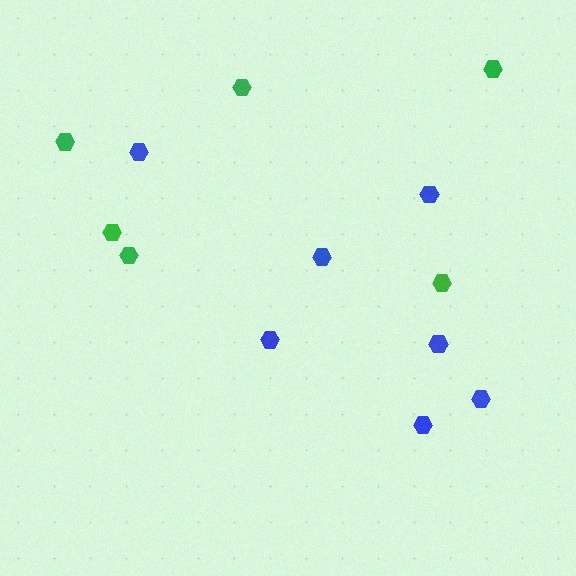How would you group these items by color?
There are 2 groups: one group of green hexagons (6) and one group of blue hexagons (7).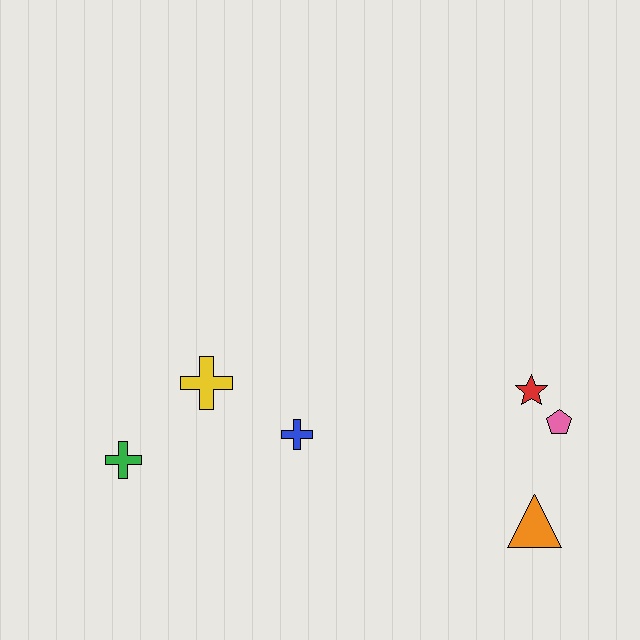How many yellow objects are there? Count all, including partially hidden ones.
There is 1 yellow object.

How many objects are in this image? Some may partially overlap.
There are 6 objects.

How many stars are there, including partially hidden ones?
There is 1 star.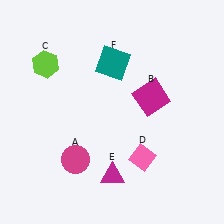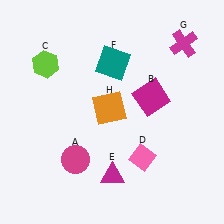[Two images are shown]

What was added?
A magenta cross (G), an orange square (H) were added in Image 2.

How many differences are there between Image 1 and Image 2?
There are 2 differences between the two images.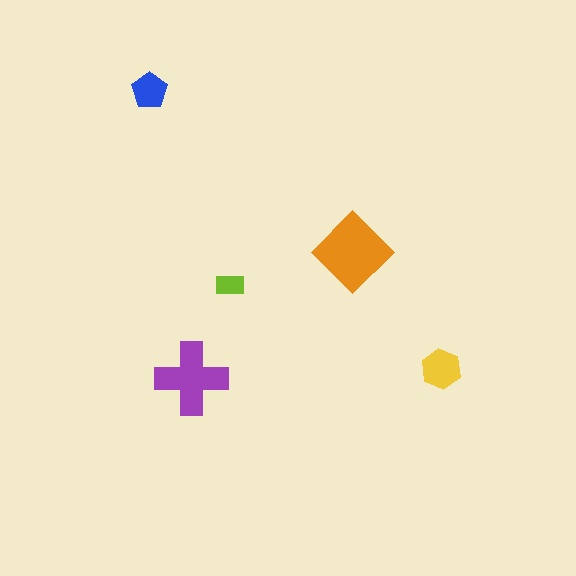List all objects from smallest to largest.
The lime rectangle, the blue pentagon, the yellow hexagon, the purple cross, the orange diamond.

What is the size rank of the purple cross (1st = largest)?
2nd.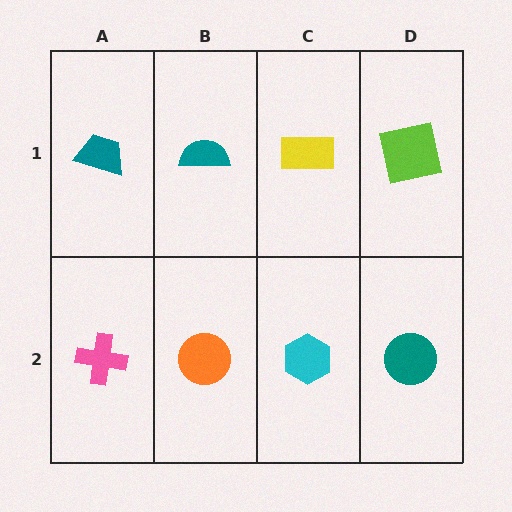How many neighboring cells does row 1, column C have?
3.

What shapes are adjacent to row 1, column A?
A pink cross (row 2, column A), a teal semicircle (row 1, column B).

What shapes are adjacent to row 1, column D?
A teal circle (row 2, column D), a yellow rectangle (row 1, column C).